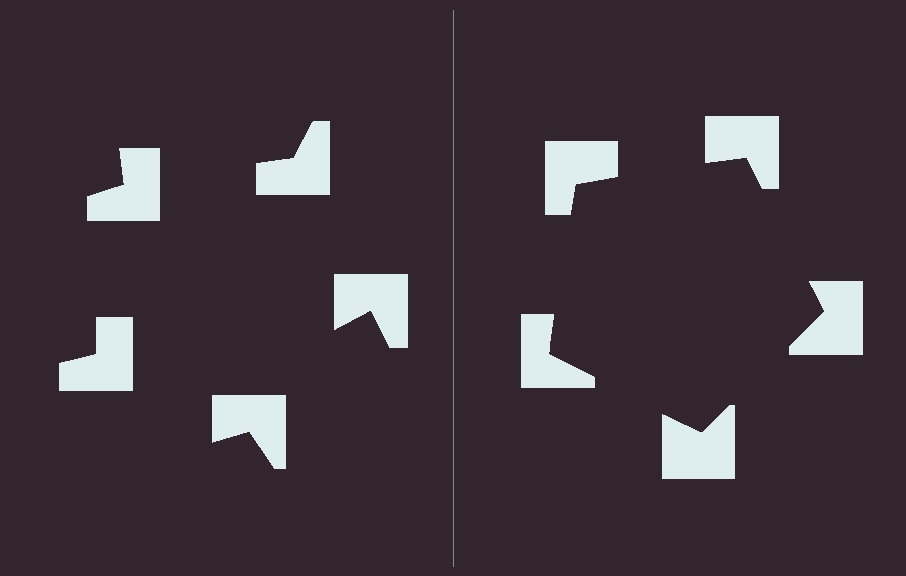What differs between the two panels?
The notched squares are positioned identically on both sides; only the wedge orientations differ. On the right they align to a pentagon; on the left they are misaligned.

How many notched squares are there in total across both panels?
10 — 5 on each side.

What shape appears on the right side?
An illusory pentagon.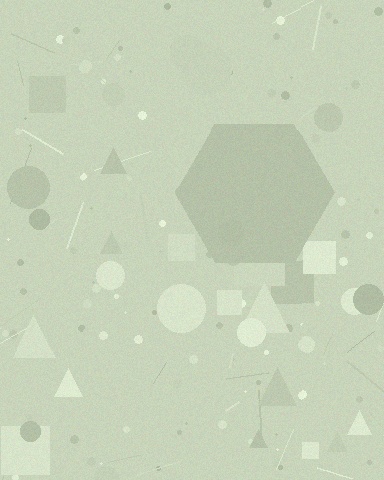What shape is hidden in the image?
A hexagon is hidden in the image.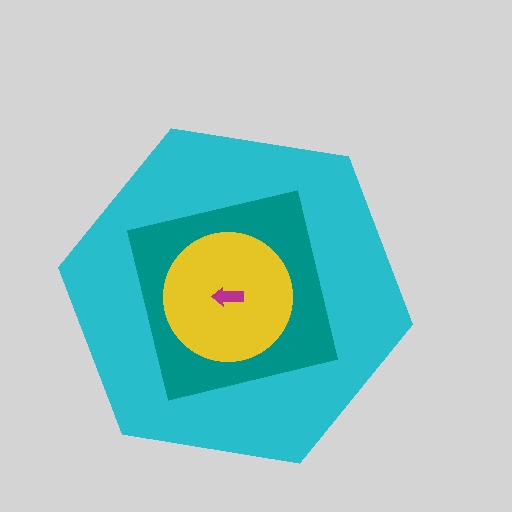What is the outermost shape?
The cyan hexagon.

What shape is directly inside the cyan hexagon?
The teal square.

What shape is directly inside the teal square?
The yellow circle.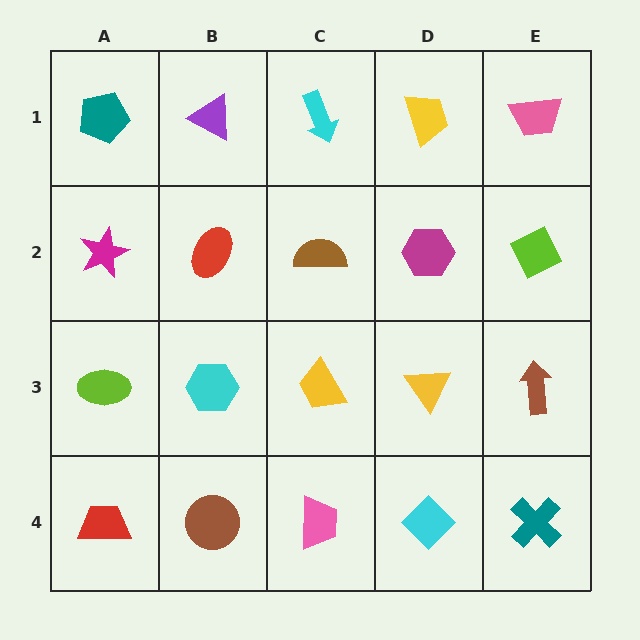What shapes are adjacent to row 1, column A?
A magenta star (row 2, column A), a purple triangle (row 1, column B).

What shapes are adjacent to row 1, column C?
A brown semicircle (row 2, column C), a purple triangle (row 1, column B), a yellow trapezoid (row 1, column D).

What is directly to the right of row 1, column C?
A yellow trapezoid.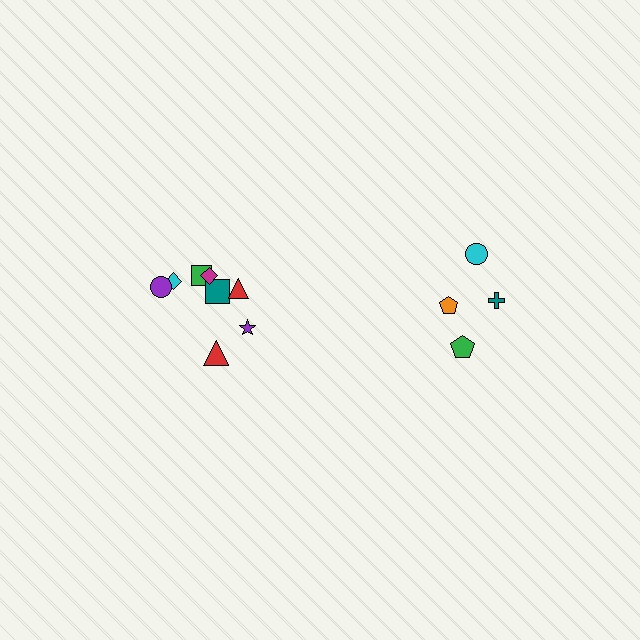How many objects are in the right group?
There are 4 objects.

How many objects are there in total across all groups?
There are 12 objects.